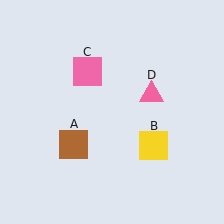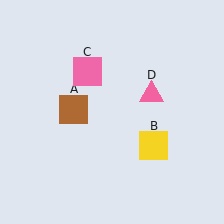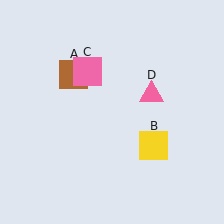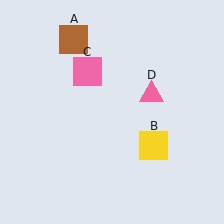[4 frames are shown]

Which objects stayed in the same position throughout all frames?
Yellow square (object B) and pink square (object C) and pink triangle (object D) remained stationary.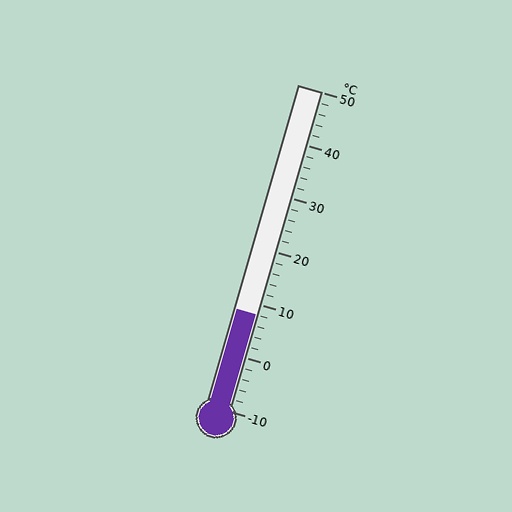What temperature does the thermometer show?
The thermometer shows approximately 8°C.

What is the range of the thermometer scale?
The thermometer scale ranges from -10°C to 50°C.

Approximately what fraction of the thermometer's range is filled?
The thermometer is filled to approximately 30% of its range.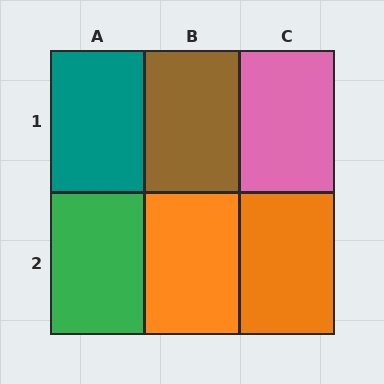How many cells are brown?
1 cell is brown.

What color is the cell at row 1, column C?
Pink.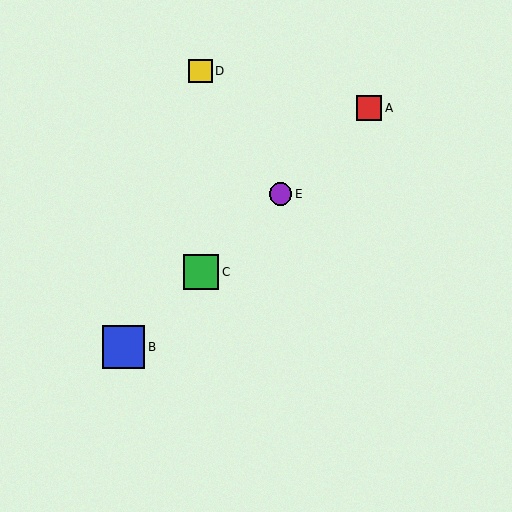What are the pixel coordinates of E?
Object E is at (280, 194).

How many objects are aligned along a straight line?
4 objects (A, B, C, E) are aligned along a straight line.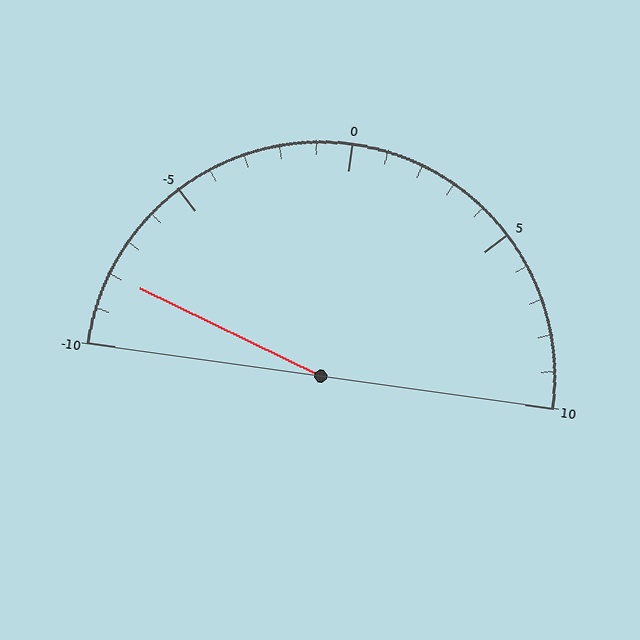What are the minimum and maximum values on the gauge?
The gauge ranges from -10 to 10.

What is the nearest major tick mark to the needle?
The nearest major tick mark is -10.